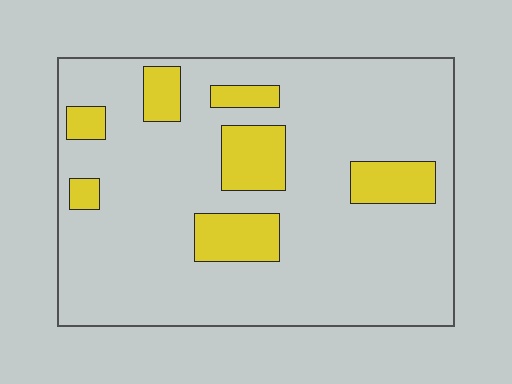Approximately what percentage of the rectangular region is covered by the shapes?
Approximately 15%.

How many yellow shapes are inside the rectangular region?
7.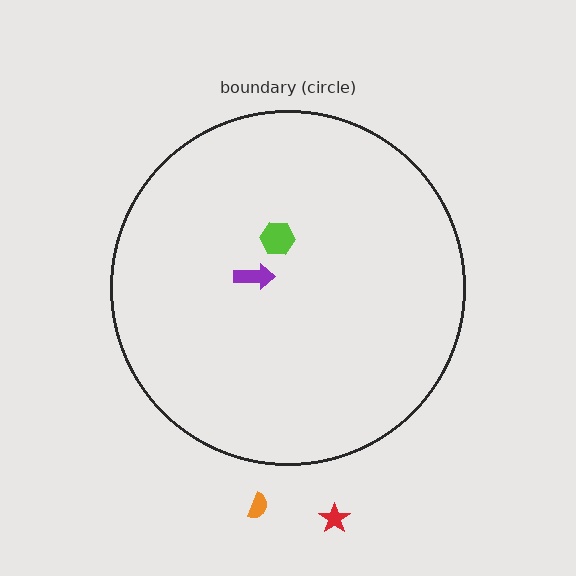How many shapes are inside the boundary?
2 inside, 2 outside.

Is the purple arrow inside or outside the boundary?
Inside.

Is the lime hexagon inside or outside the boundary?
Inside.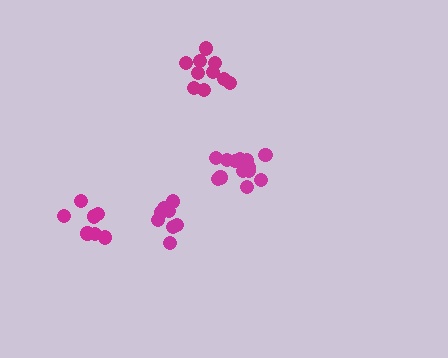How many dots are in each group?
Group 1: 13 dots, Group 2: 8 dots, Group 3: 7 dots, Group 4: 10 dots (38 total).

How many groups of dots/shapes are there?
There are 4 groups.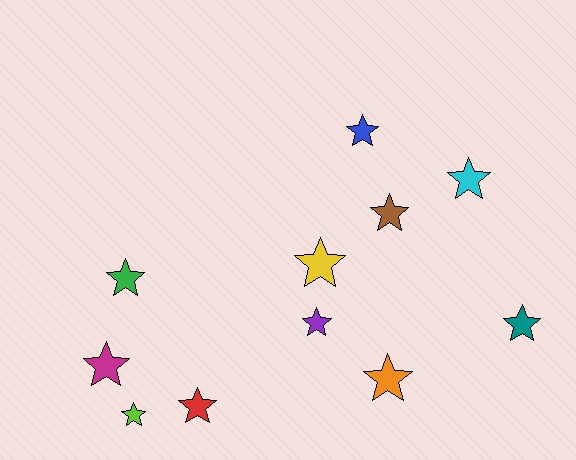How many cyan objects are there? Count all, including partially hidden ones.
There is 1 cyan object.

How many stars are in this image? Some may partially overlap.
There are 11 stars.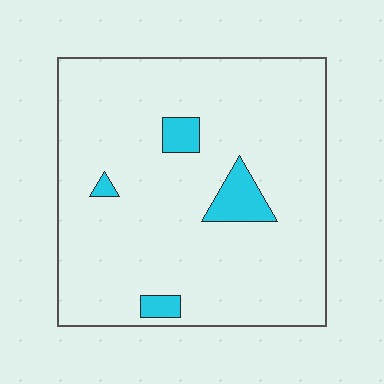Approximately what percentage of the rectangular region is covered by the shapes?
Approximately 5%.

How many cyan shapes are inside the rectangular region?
4.